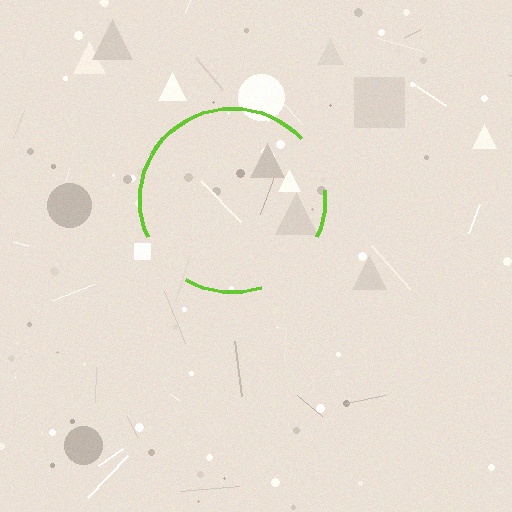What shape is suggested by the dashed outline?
The dashed outline suggests a circle.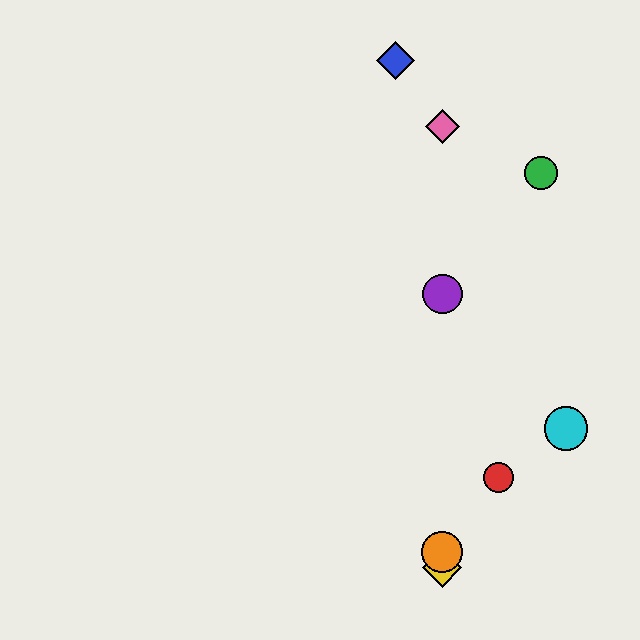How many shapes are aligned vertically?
4 shapes (the yellow diamond, the purple circle, the orange circle, the pink diamond) are aligned vertically.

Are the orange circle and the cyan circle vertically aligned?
No, the orange circle is at x≈442 and the cyan circle is at x≈566.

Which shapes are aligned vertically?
The yellow diamond, the purple circle, the orange circle, the pink diamond are aligned vertically.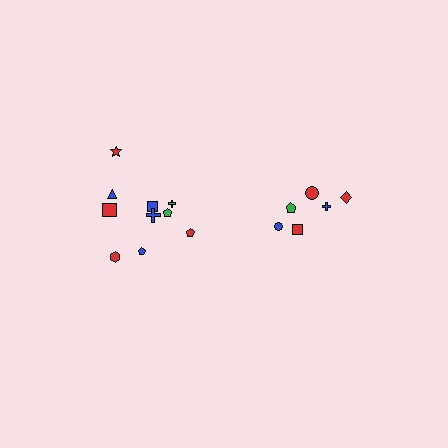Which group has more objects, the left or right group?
The left group.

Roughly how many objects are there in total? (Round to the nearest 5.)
Roughly 15 objects in total.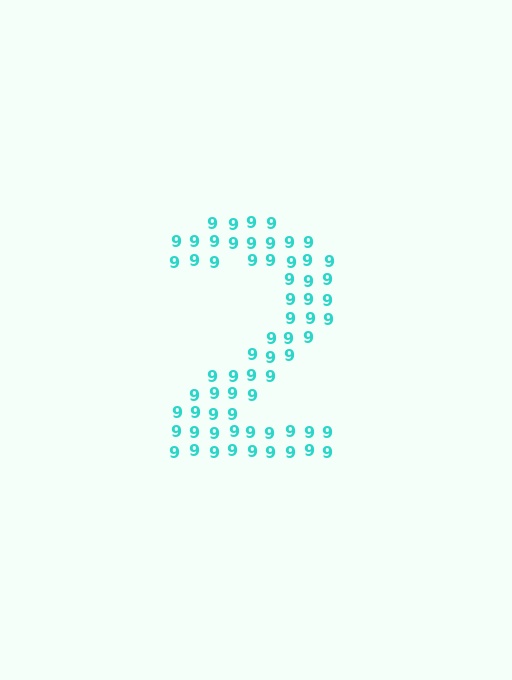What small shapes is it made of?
It is made of small digit 9's.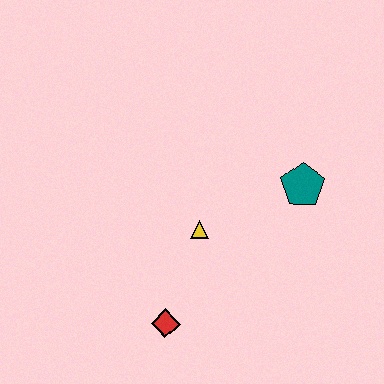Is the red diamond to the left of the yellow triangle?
Yes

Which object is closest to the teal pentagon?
The yellow triangle is closest to the teal pentagon.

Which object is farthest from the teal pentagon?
The red diamond is farthest from the teal pentagon.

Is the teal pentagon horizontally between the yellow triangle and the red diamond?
No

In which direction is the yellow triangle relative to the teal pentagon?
The yellow triangle is to the left of the teal pentagon.